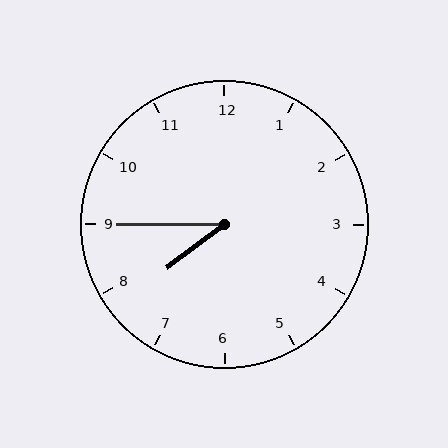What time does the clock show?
7:45.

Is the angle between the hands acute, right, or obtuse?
It is acute.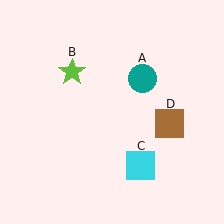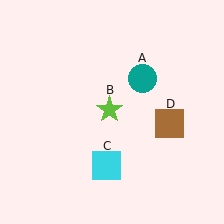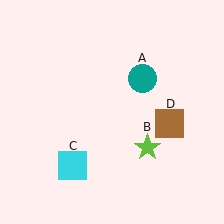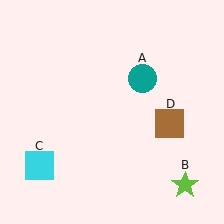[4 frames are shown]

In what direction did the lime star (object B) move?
The lime star (object B) moved down and to the right.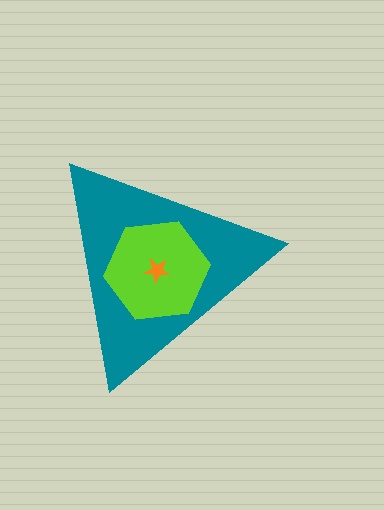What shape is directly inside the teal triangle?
The lime hexagon.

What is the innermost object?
The orange star.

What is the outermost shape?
The teal triangle.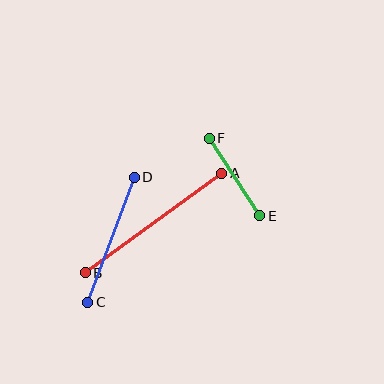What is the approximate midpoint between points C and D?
The midpoint is at approximately (111, 240) pixels.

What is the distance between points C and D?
The distance is approximately 133 pixels.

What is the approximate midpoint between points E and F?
The midpoint is at approximately (235, 177) pixels.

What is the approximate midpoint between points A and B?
The midpoint is at approximately (154, 223) pixels.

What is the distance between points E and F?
The distance is approximately 92 pixels.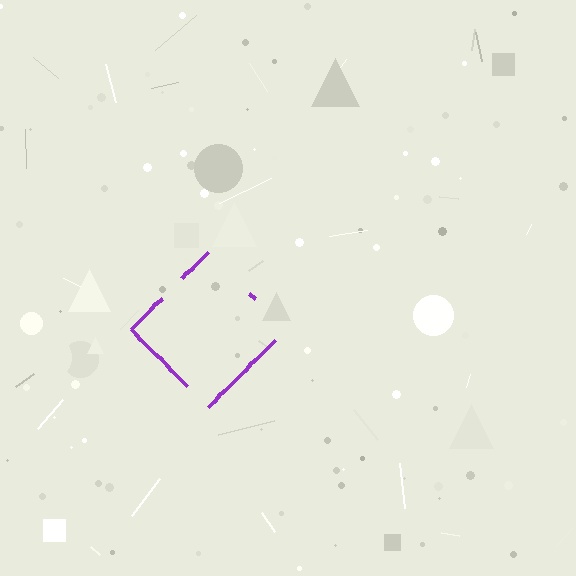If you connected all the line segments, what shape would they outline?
They would outline a diamond.